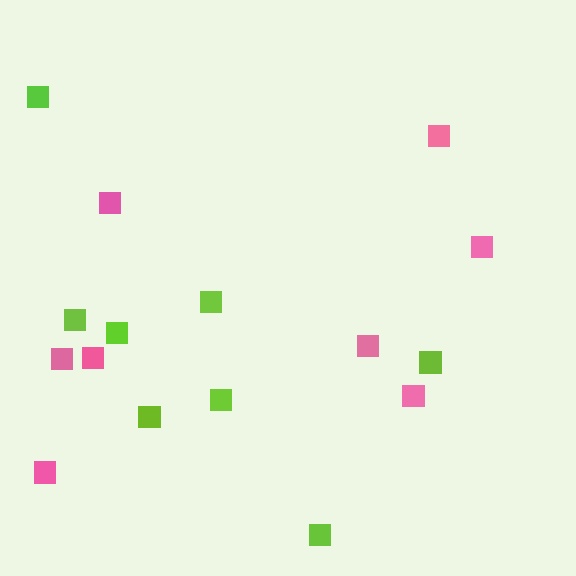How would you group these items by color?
There are 2 groups: one group of lime squares (8) and one group of pink squares (8).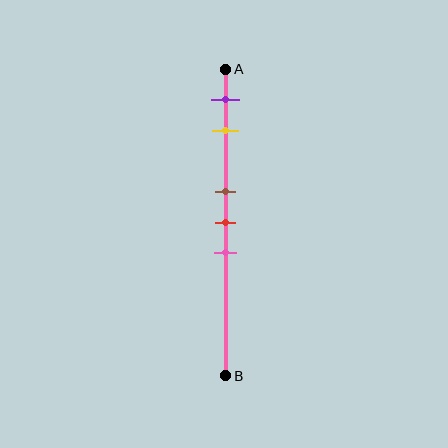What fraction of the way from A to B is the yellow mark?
The yellow mark is approximately 20% (0.2) of the way from A to B.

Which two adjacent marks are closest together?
The brown and red marks are the closest adjacent pair.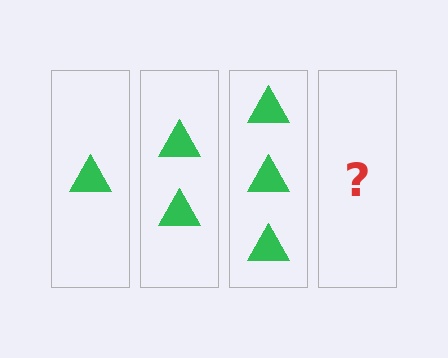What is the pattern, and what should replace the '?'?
The pattern is that each step adds one more triangle. The '?' should be 4 triangles.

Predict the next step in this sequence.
The next step is 4 triangles.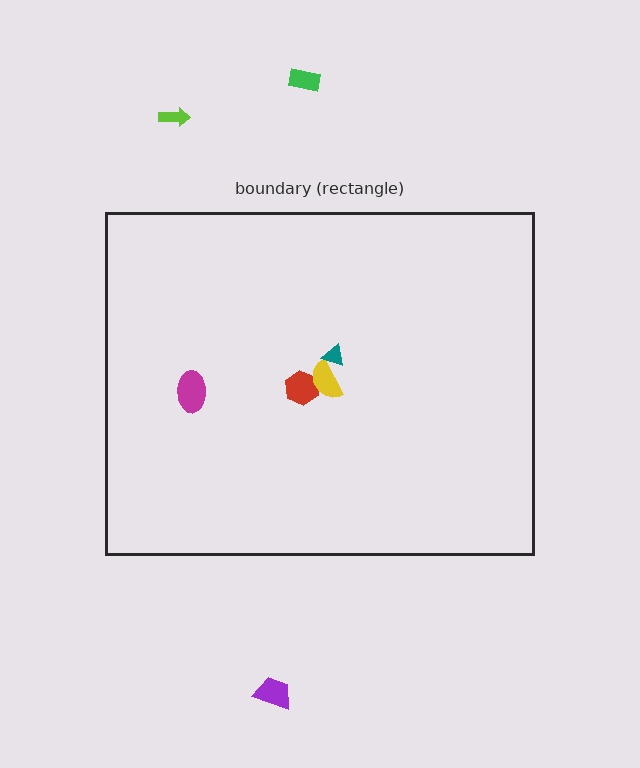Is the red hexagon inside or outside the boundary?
Inside.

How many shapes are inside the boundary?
4 inside, 3 outside.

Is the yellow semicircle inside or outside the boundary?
Inside.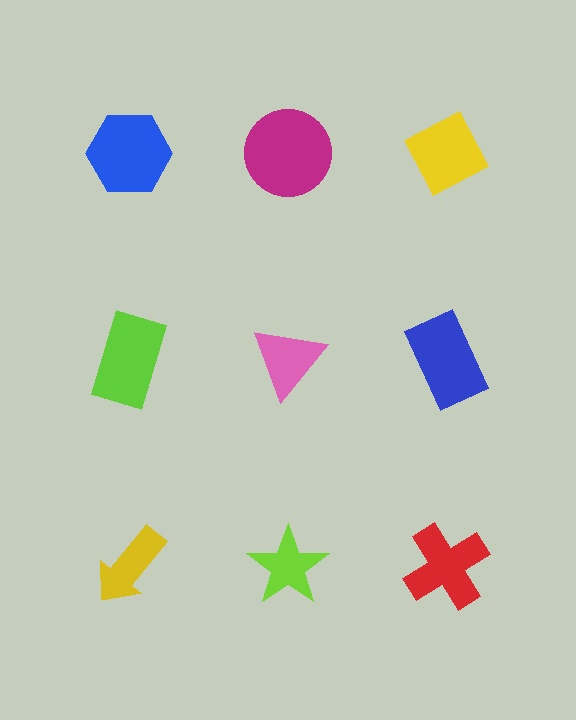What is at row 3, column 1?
A yellow arrow.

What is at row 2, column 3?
A blue rectangle.